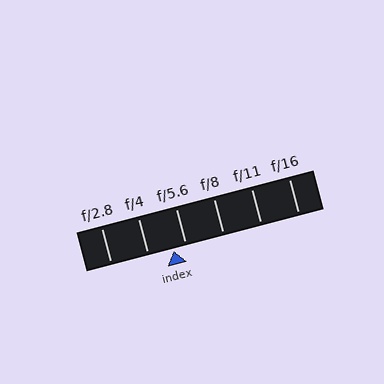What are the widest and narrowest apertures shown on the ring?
The widest aperture shown is f/2.8 and the narrowest is f/16.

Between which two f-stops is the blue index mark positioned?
The index mark is between f/4 and f/5.6.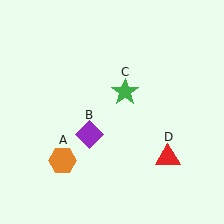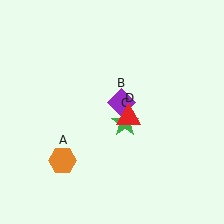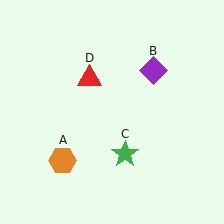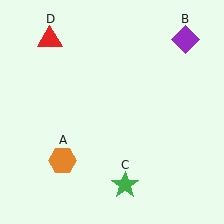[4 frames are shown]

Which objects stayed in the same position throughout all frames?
Orange hexagon (object A) remained stationary.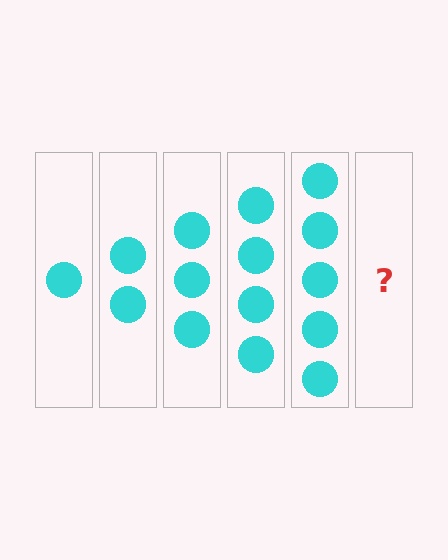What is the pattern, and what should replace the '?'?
The pattern is that each step adds one more circle. The '?' should be 6 circles.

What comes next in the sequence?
The next element should be 6 circles.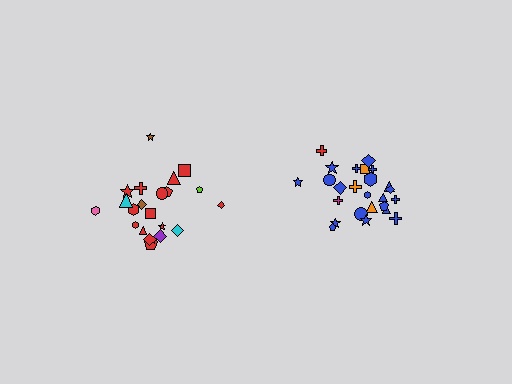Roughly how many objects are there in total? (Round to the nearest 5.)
Roughly 45 objects in total.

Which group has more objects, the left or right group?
The right group.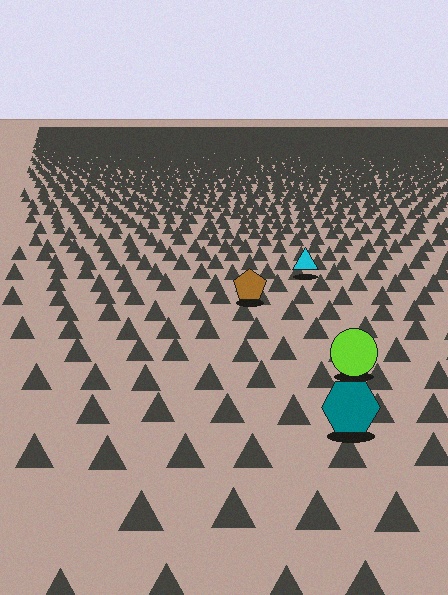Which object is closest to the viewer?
The teal hexagon is closest. The texture marks near it are larger and more spread out.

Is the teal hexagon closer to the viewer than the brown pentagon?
Yes. The teal hexagon is closer — you can tell from the texture gradient: the ground texture is coarser near it.